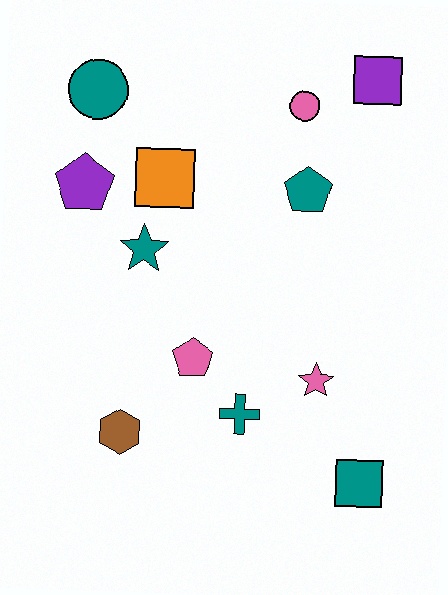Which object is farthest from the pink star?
The teal circle is farthest from the pink star.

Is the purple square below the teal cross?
No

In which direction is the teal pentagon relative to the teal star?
The teal pentagon is to the right of the teal star.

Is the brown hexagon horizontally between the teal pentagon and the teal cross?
No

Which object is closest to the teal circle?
The purple pentagon is closest to the teal circle.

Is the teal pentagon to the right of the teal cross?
Yes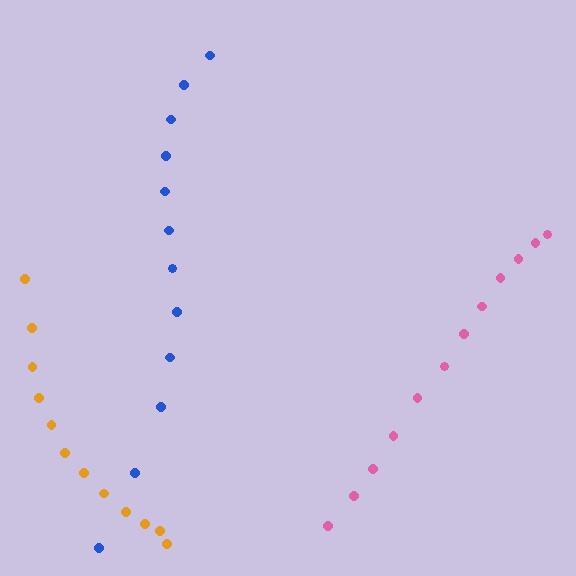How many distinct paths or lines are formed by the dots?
There are 3 distinct paths.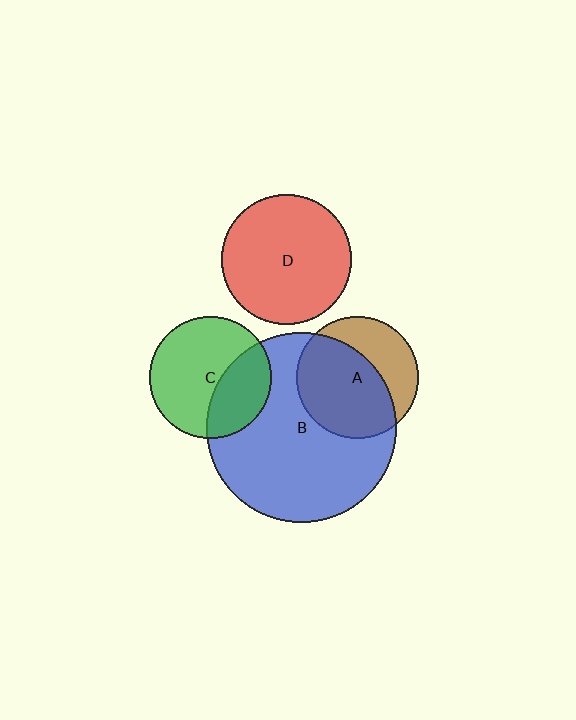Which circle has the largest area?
Circle B (blue).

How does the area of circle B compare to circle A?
Approximately 2.4 times.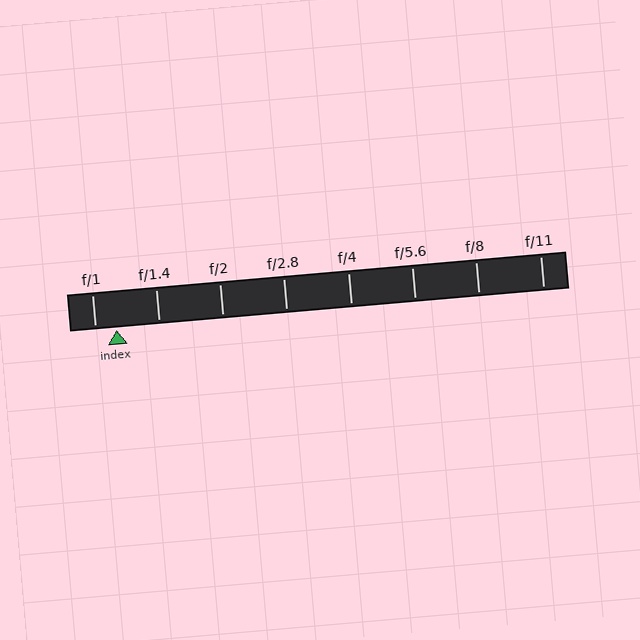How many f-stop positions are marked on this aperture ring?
There are 8 f-stop positions marked.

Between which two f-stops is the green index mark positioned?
The index mark is between f/1 and f/1.4.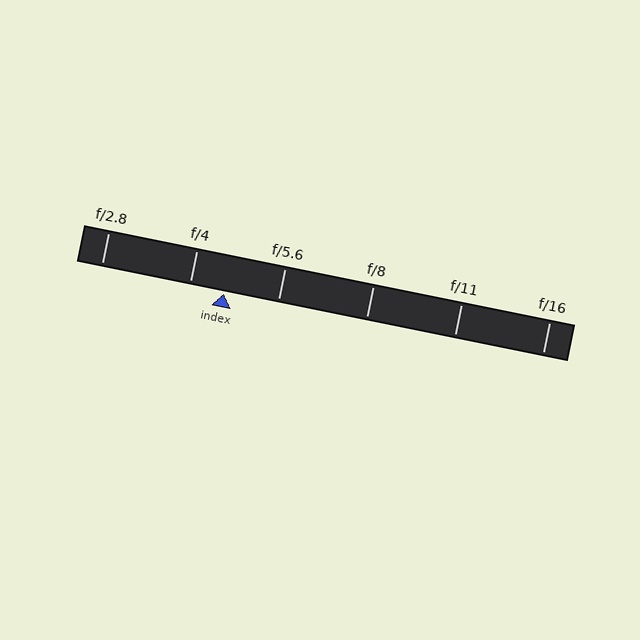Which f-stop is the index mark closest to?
The index mark is closest to f/4.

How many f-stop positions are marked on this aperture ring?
There are 6 f-stop positions marked.